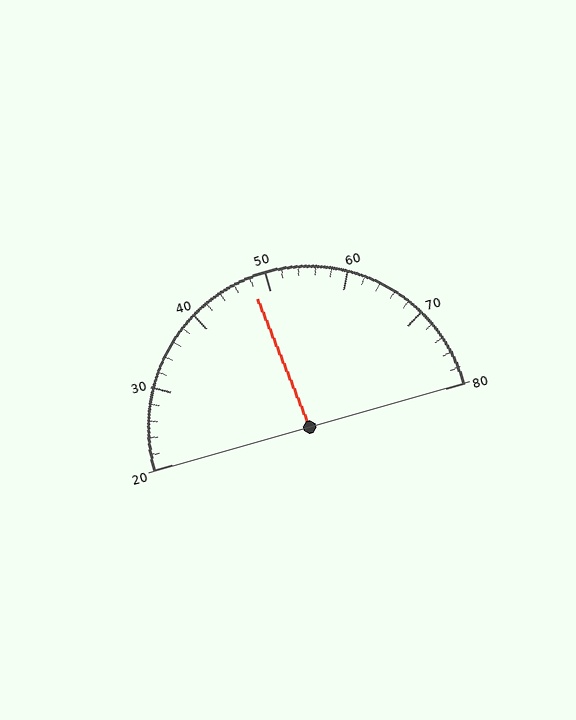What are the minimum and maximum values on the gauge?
The gauge ranges from 20 to 80.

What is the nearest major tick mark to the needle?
The nearest major tick mark is 50.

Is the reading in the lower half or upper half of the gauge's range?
The reading is in the lower half of the range (20 to 80).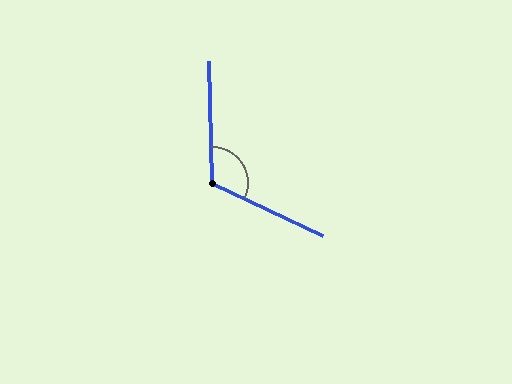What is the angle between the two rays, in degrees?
Approximately 116 degrees.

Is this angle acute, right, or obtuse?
It is obtuse.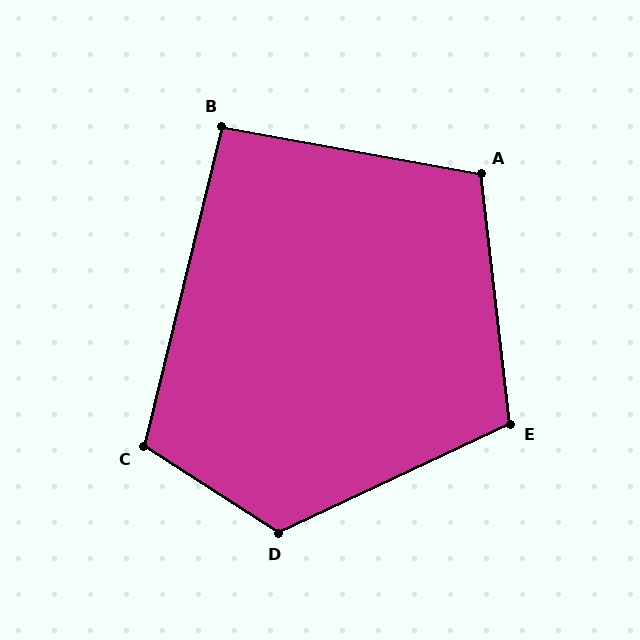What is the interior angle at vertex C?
Approximately 109 degrees (obtuse).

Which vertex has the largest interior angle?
D, at approximately 122 degrees.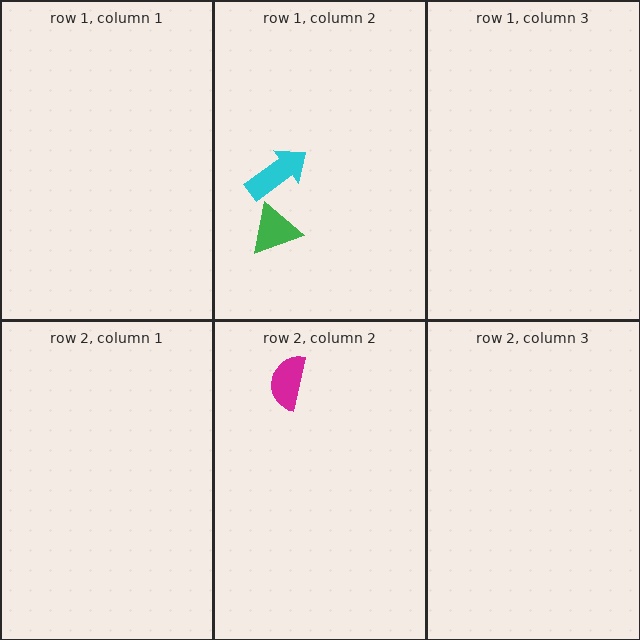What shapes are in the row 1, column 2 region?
The cyan arrow, the green triangle.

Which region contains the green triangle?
The row 1, column 2 region.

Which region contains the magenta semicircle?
The row 2, column 2 region.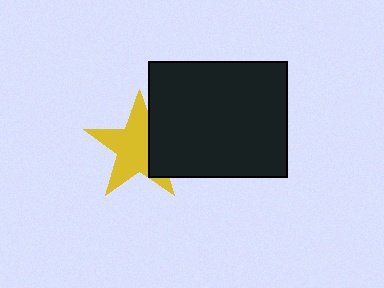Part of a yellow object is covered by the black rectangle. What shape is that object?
It is a star.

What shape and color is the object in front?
The object in front is a black rectangle.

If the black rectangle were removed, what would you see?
You would see the complete yellow star.